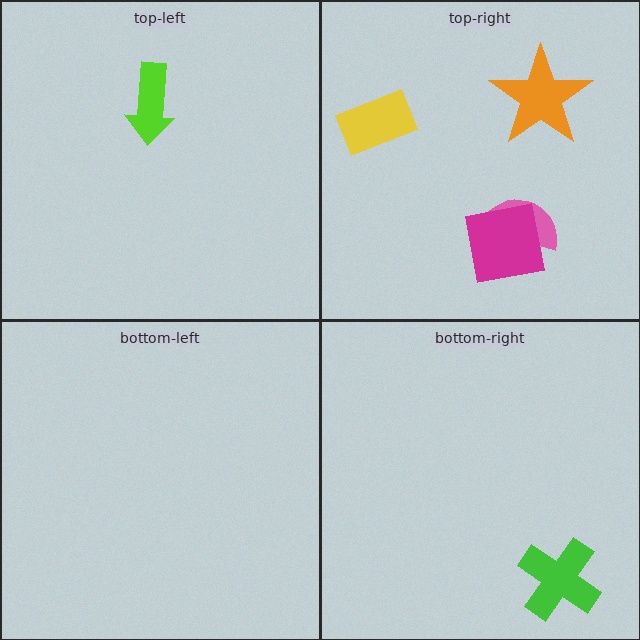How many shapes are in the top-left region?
1.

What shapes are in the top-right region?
The orange star, the yellow rectangle, the pink semicircle, the magenta square.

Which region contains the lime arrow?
The top-left region.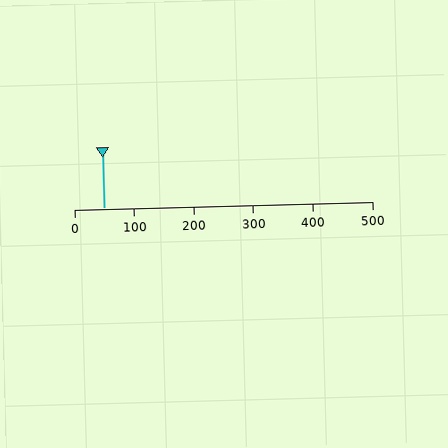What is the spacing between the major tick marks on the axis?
The major ticks are spaced 100 apart.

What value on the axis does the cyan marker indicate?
The marker indicates approximately 50.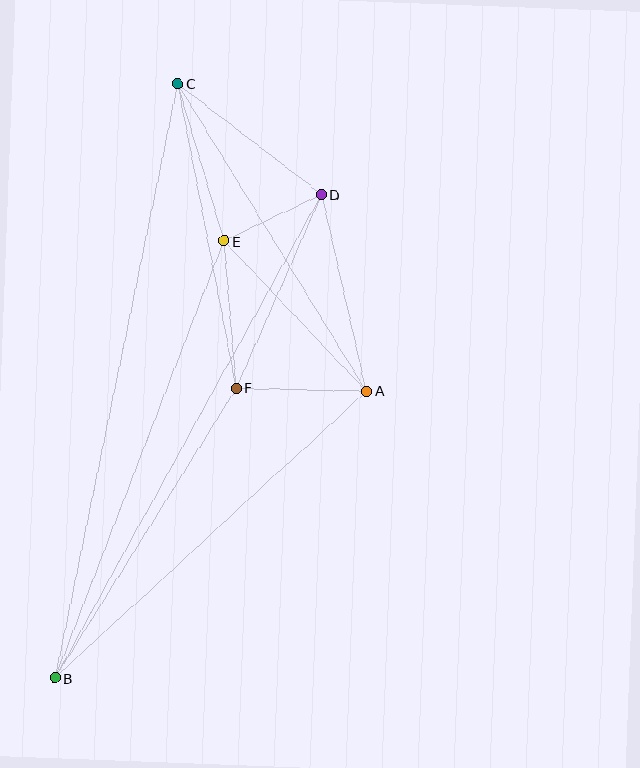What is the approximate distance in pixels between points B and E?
The distance between B and E is approximately 468 pixels.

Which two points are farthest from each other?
Points B and C are farthest from each other.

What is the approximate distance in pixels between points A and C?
The distance between A and C is approximately 360 pixels.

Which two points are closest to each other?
Points D and E are closest to each other.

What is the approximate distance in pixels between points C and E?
The distance between C and E is approximately 164 pixels.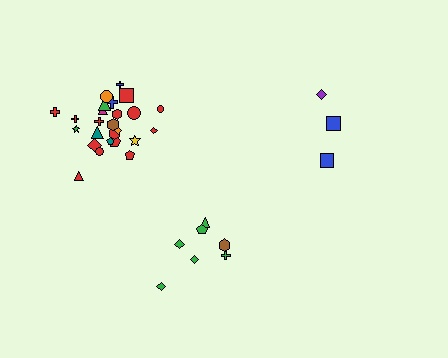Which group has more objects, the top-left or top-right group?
The top-left group.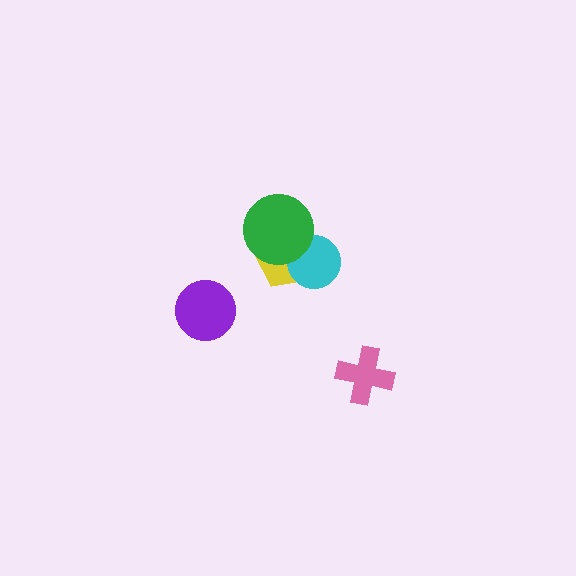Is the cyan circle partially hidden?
Yes, it is partially covered by another shape.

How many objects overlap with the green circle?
2 objects overlap with the green circle.